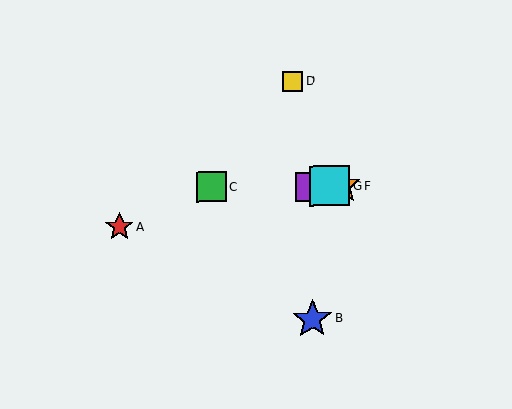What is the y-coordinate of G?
Object G is at y≈186.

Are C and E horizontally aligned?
Yes, both are at y≈187.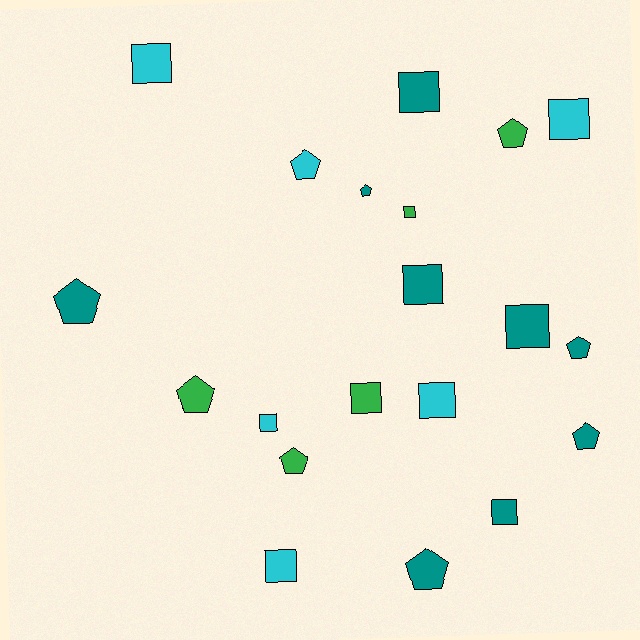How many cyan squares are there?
There are 5 cyan squares.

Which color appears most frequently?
Teal, with 9 objects.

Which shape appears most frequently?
Square, with 11 objects.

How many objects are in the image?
There are 20 objects.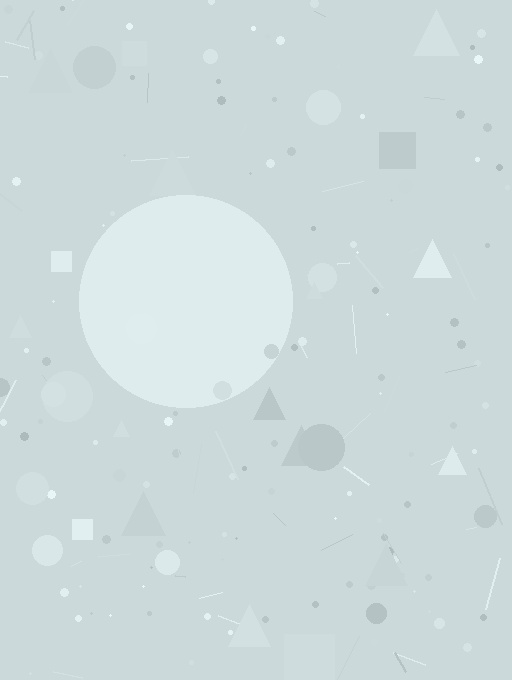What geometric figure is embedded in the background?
A circle is embedded in the background.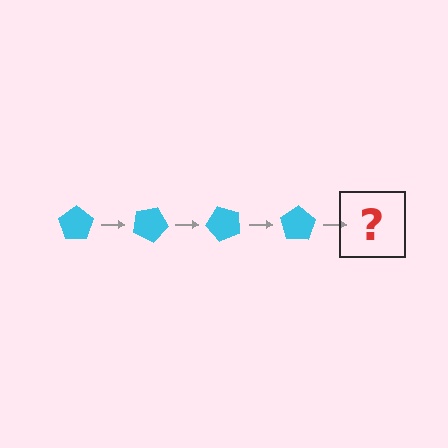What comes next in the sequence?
The next element should be a cyan pentagon rotated 100 degrees.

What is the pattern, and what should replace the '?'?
The pattern is that the pentagon rotates 25 degrees each step. The '?' should be a cyan pentagon rotated 100 degrees.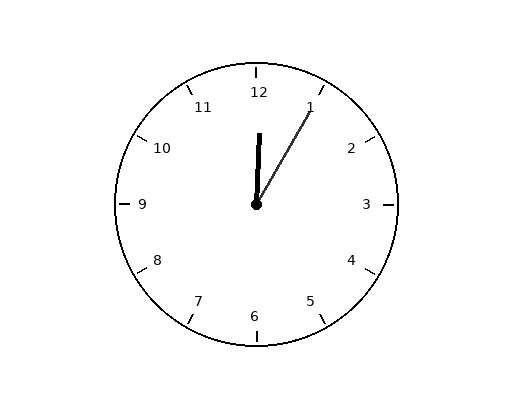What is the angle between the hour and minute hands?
Approximately 28 degrees.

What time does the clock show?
12:05.